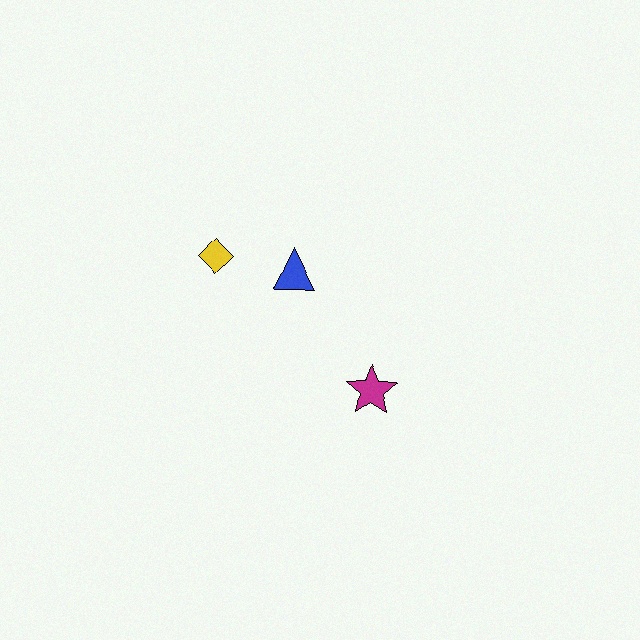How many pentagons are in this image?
There are no pentagons.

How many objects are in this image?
There are 3 objects.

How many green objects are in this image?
There are no green objects.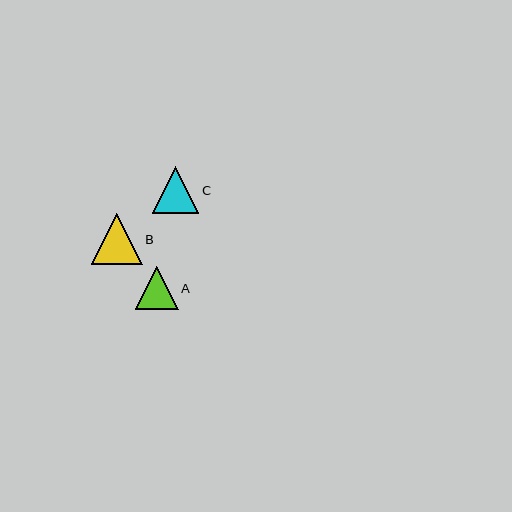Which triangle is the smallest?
Triangle A is the smallest with a size of approximately 42 pixels.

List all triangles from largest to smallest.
From largest to smallest: B, C, A.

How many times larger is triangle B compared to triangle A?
Triangle B is approximately 1.2 times the size of triangle A.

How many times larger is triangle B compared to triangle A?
Triangle B is approximately 1.2 times the size of triangle A.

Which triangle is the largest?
Triangle B is the largest with a size of approximately 51 pixels.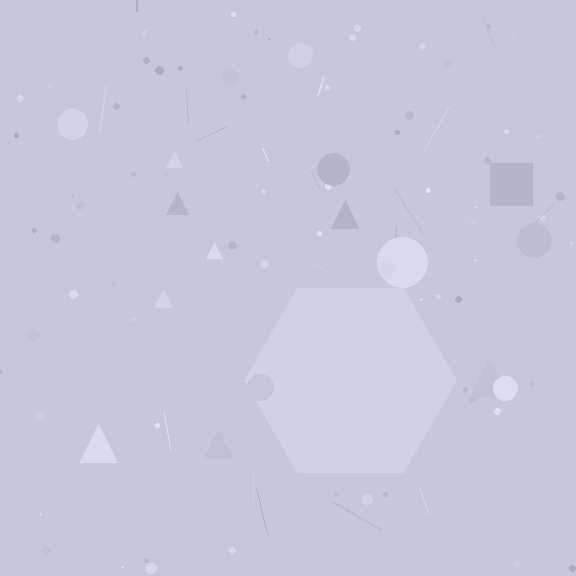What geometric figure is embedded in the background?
A hexagon is embedded in the background.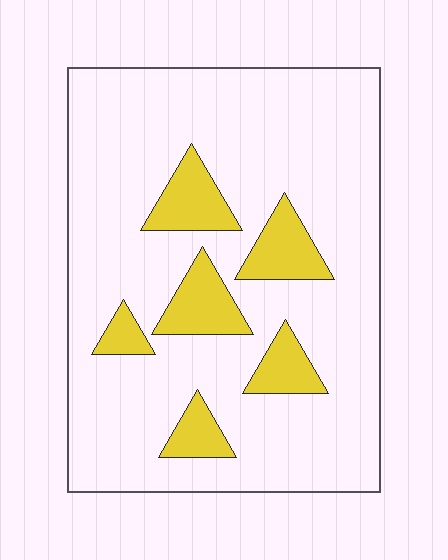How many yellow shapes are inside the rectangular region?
6.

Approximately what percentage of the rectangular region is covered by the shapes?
Approximately 15%.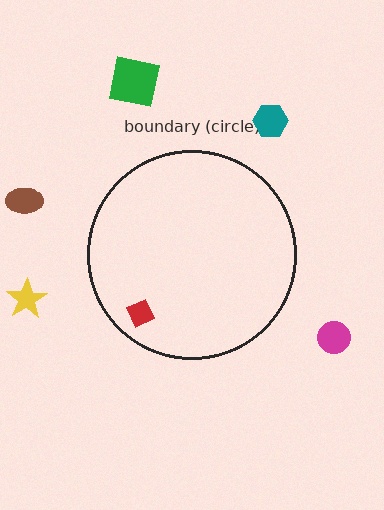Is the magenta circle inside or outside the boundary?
Outside.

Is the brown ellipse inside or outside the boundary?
Outside.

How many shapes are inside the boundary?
1 inside, 5 outside.